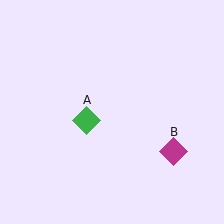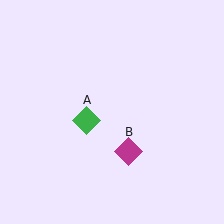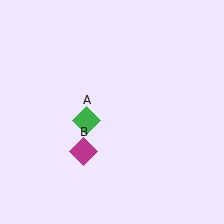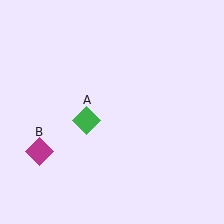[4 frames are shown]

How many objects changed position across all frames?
1 object changed position: magenta diamond (object B).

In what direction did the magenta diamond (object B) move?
The magenta diamond (object B) moved left.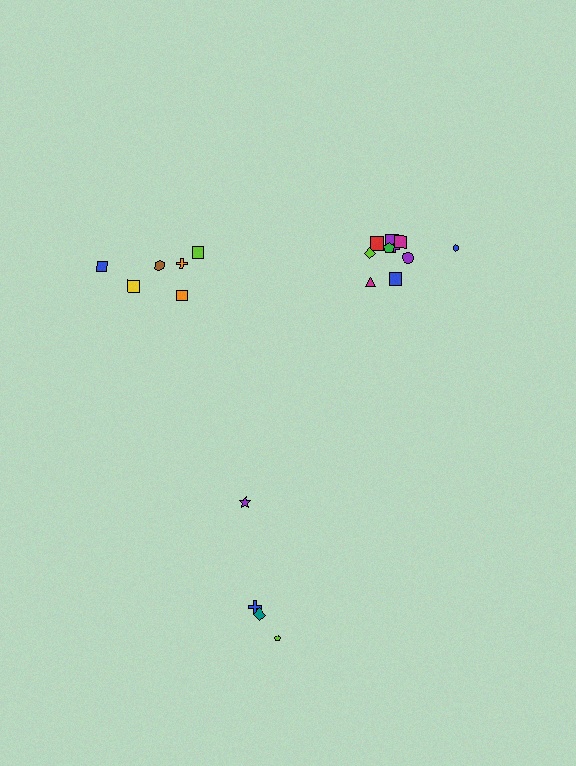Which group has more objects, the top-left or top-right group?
The top-right group.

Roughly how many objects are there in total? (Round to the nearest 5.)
Roughly 20 objects in total.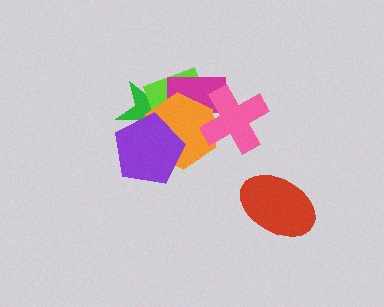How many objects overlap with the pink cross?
2 objects overlap with the pink cross.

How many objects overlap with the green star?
4 objects overlap with the green star.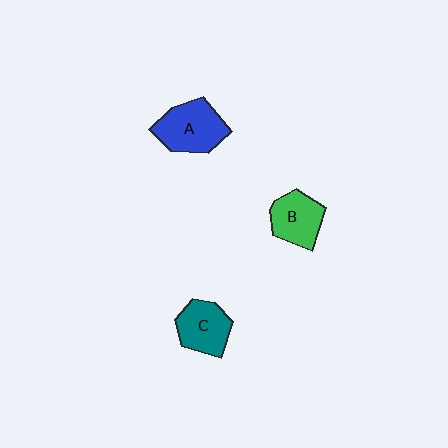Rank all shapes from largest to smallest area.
From largest to smallest: A (blue), C (teal), B (green).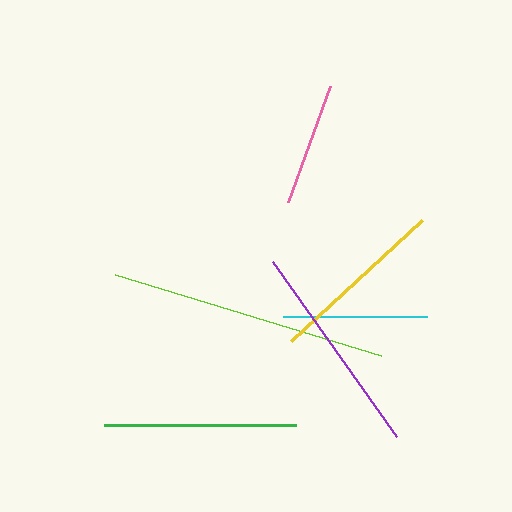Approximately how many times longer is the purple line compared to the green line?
The purple line is approximately 1.1 times the length of the green line.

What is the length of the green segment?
The green segment is approximately 192 pixels long.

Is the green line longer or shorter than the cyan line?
The green line is longer than the cyan line.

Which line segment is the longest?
The lime line is the longest at approximately 278 pixels.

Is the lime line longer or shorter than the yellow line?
The lime line is longer than the yellow line.